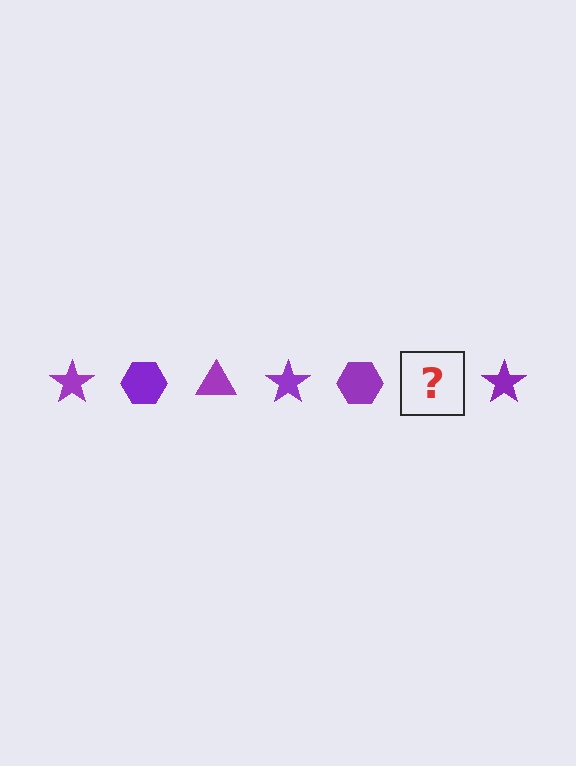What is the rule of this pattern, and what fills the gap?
The rule is that the pattern cycles through star, hexagon, triangle shapes in purple. The gap should be filled with a purple triangle.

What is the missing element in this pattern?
The missing element is a purple triangle.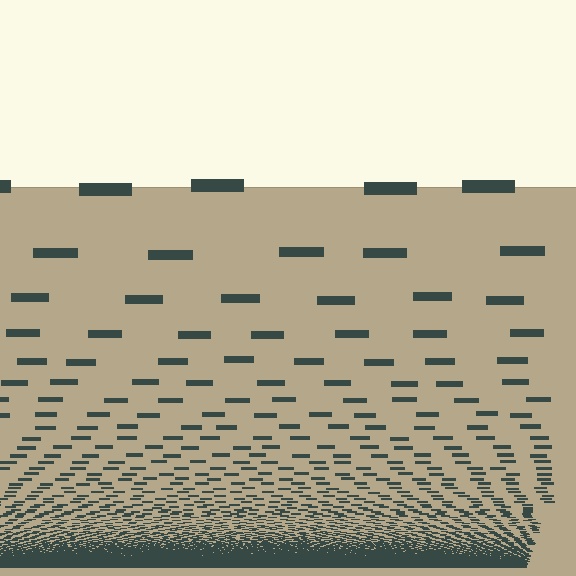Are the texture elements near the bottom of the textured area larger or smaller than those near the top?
Smaller. The gradient is inverted — elements near the bottom are smaller and denser.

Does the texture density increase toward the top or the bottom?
Density increases toward the bottom.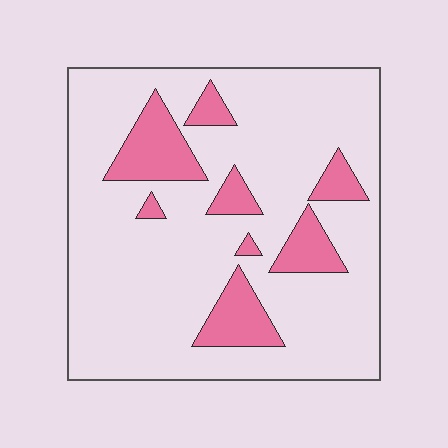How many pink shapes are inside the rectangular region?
8.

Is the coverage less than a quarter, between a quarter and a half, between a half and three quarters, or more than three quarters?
Less than a quarter.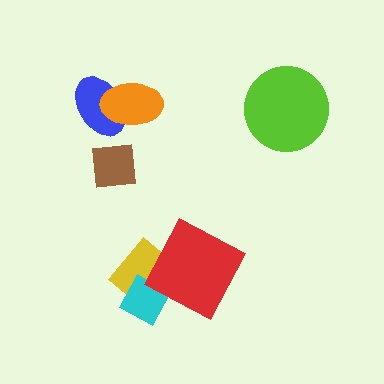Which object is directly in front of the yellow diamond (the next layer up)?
The cyan diamond is directly in front of the yellow diamond.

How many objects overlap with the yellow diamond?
2 objects overlap with the yellow diamond.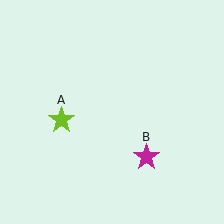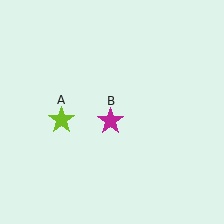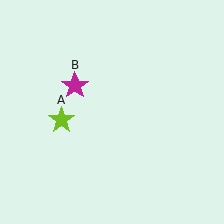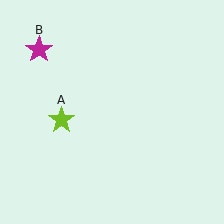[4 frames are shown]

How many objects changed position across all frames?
1 object changed position: magenta star (object B).